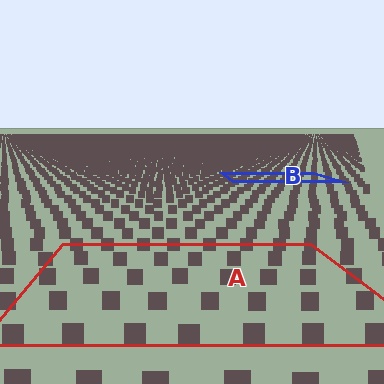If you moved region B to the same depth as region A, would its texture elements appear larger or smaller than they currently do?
They would appear larger. At a closer depth, the same texture elements are projected at a bigger on-screen size.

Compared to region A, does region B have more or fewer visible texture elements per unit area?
Region B has more texture elements per unit area — they are packed more densely because it is farther away.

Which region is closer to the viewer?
Region A is closer. The texture elements there are larger and more spread out.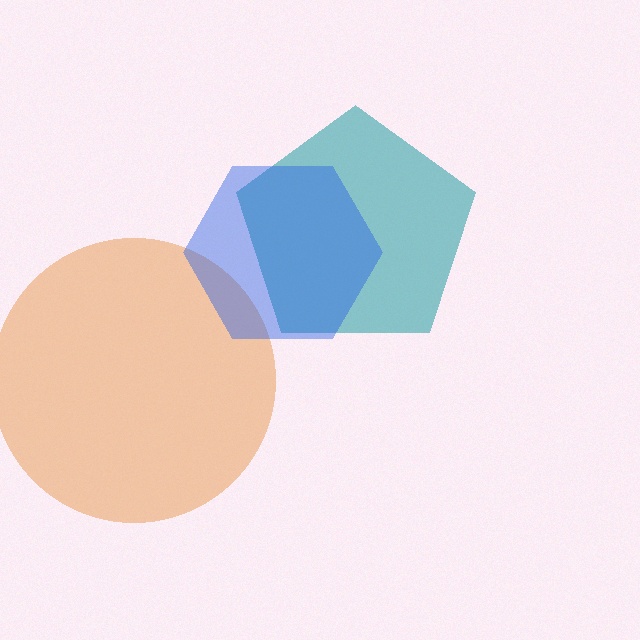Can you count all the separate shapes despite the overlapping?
Yes, there are 3 separate shapes.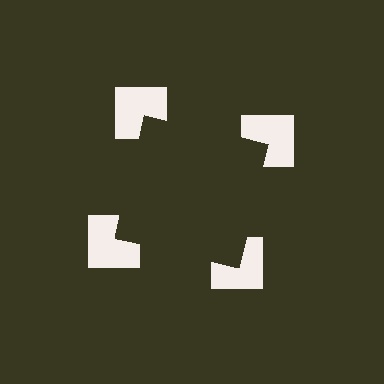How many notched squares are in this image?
There are 4 — one at each vertex of the illusory square.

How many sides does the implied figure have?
4 sides.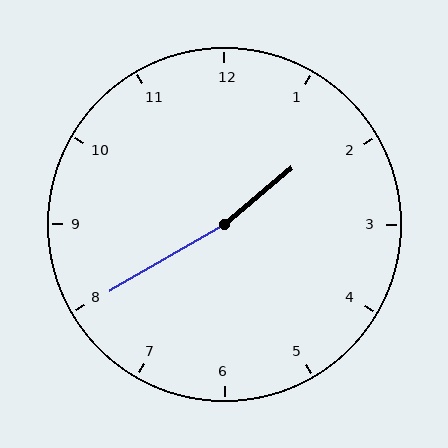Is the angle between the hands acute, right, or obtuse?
It is obtuse.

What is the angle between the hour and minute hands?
Approximately 170 degrees.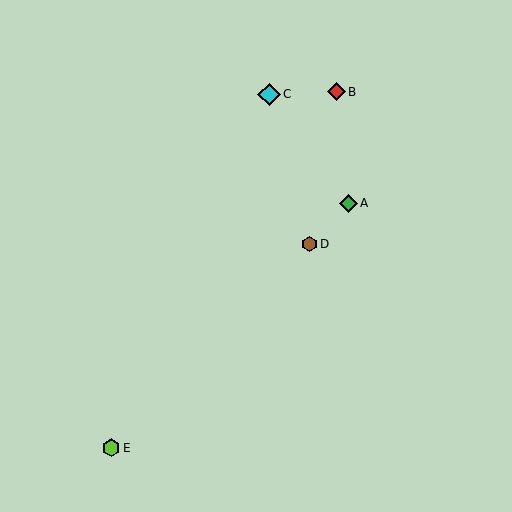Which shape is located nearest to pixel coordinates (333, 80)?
The red diamond (labeled B) at (336, 92) is nearest to that location.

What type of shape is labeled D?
Shape D is a brown hexagon.